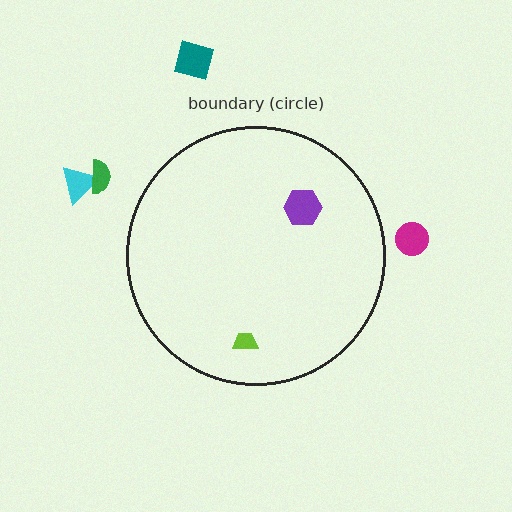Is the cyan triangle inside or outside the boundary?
Outside.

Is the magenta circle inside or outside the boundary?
Outside.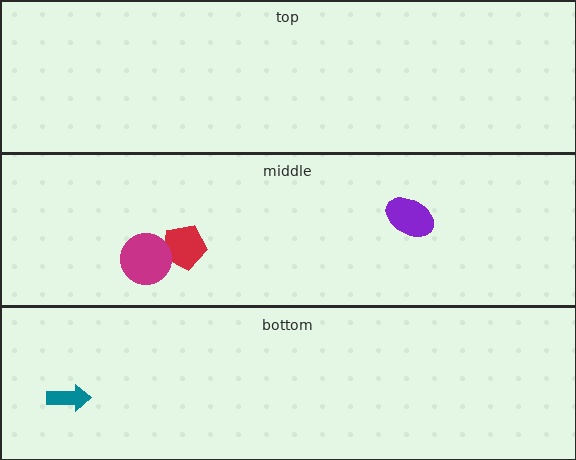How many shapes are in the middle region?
3.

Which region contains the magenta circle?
The middle region.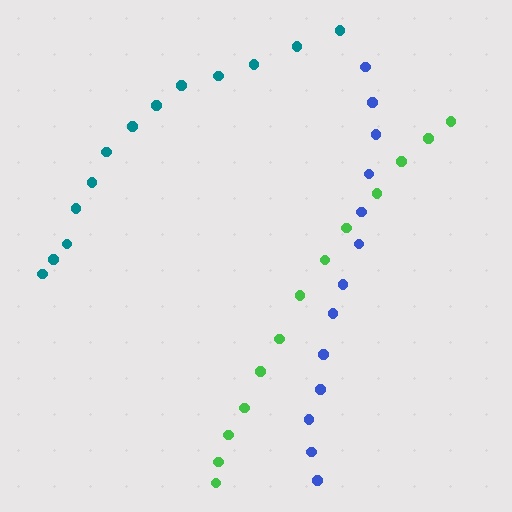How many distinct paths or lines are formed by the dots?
There are 3 distinct paths.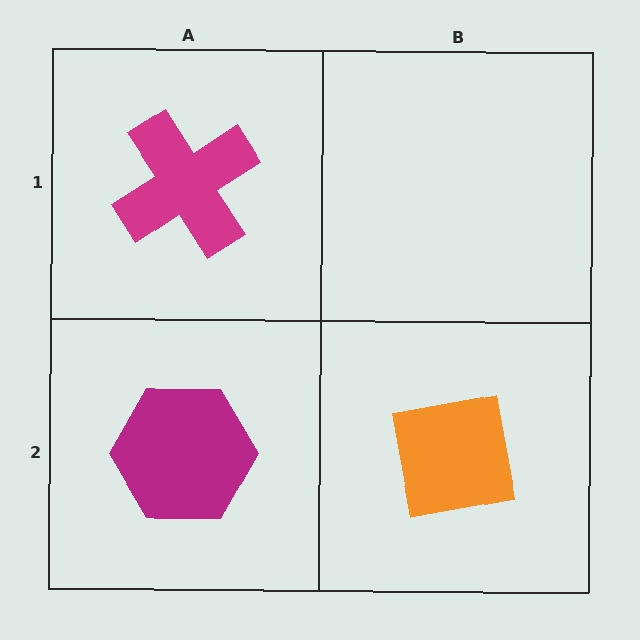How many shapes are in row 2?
2 shapes.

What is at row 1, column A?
A magenta cross.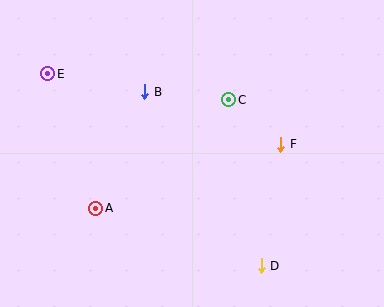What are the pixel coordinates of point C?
Point C is at (229, 100).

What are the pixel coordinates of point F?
Point F is at (281, 144).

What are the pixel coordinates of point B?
Point B is at (145, 92).